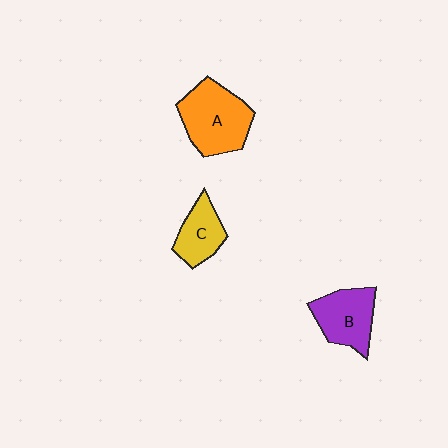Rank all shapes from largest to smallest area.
From largest to smallest: A (orange), B (purple), C (yellow).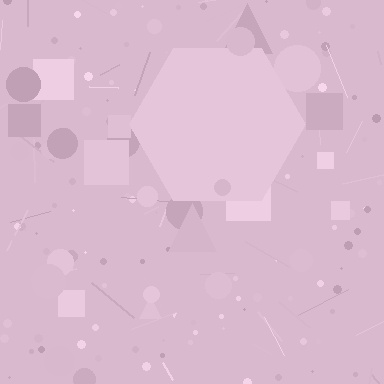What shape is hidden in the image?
A hexagon is hidden in the image.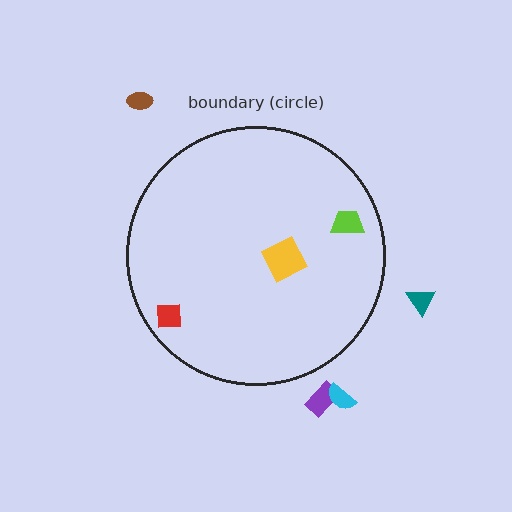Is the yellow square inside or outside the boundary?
Inside.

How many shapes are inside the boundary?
3 inside, 4 outside.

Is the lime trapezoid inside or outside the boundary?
Inside.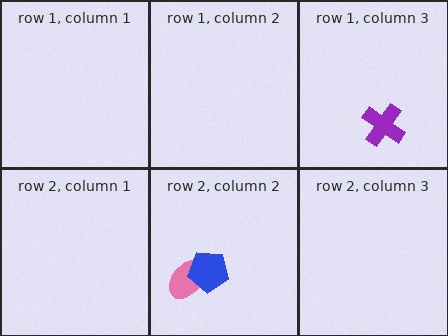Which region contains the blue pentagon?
The row 2, column 2 region.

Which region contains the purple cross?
The row 1, column 3 region.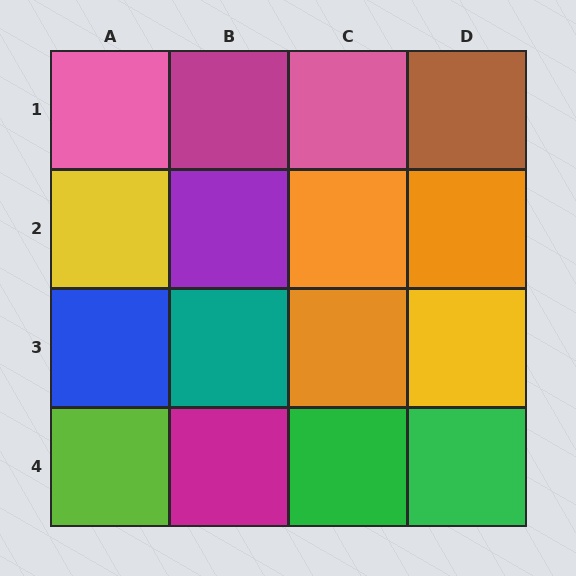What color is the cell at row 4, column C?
Green.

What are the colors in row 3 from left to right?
Blue, teal, orange, yellow.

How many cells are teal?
1 cell is teal.